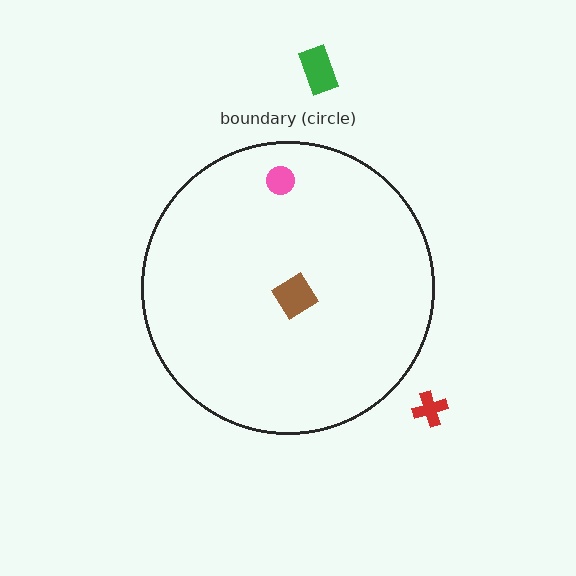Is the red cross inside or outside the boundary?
Outside.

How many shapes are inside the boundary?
2 inside, 2 outside.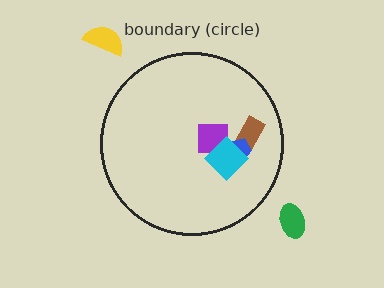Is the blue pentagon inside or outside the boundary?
Inside.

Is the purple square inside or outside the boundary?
Inside.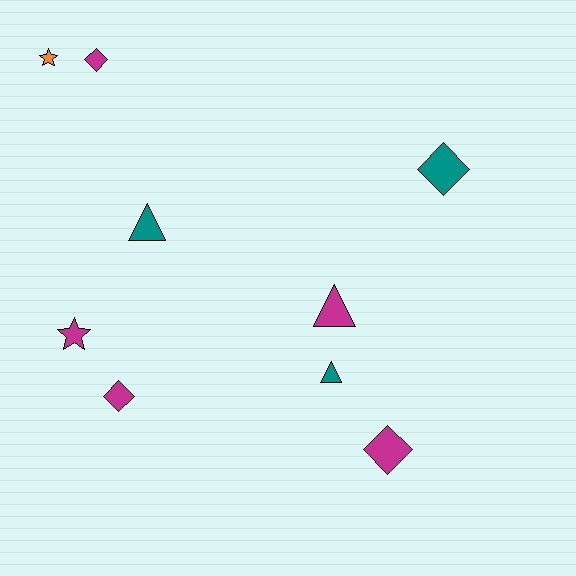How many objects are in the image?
There are 9 objects.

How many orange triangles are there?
There are no orange triangles.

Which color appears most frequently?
Magenta, with 5 objects.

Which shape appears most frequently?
Diamond, with 4 objects.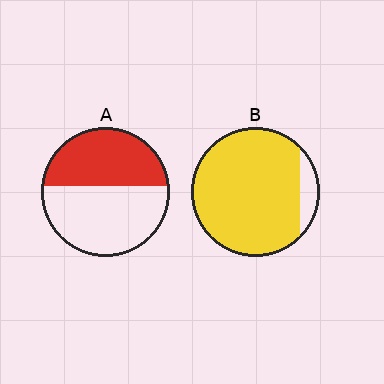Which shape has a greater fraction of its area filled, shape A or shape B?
Shape B.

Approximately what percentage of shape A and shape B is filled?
A is approximately 45% and B is approximately 90%.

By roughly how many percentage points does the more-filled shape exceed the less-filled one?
By roughly 45 percentage points (B over A).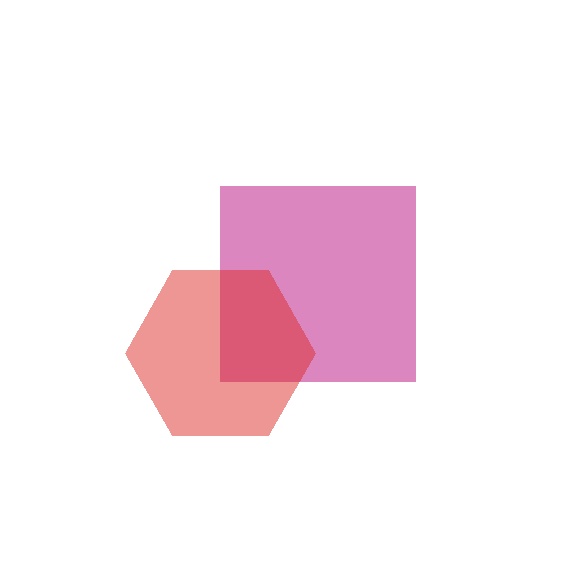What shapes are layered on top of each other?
The layered shapes are: a magenta square, a red hexagon.